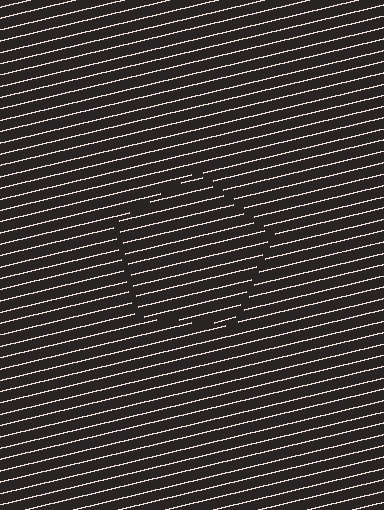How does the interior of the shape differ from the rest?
The interior of the shape contains the same grating, shifted by half a period — the contour is defined by the phase discontinuity where line-ends from the inner and outer gratings abut.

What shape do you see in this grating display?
An illusory pentagon. The interior of the shape contains the same grating, shifted by half a period — the contour is defined by the phase discontinuity where line-ends from the inner and outer gratings abut.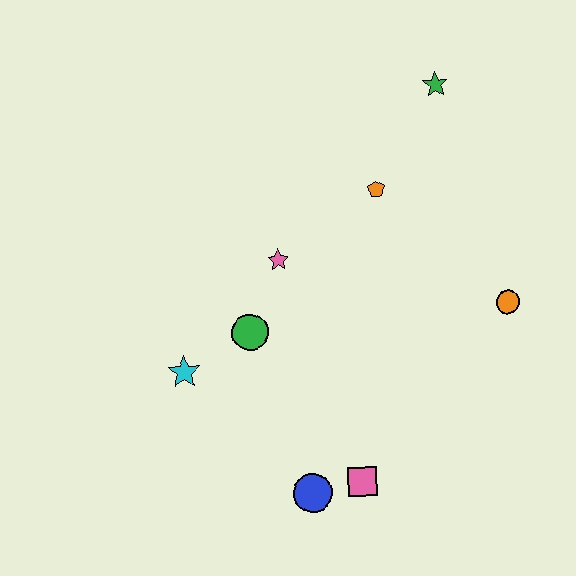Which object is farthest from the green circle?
The green star is farthest from the green circle.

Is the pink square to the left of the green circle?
No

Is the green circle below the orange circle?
Yes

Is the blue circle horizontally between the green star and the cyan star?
Yes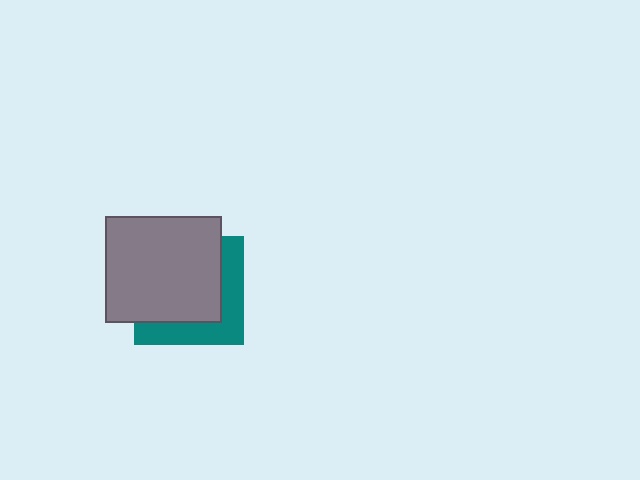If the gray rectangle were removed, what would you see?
You would see the complete teal square.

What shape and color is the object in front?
The object in front is a gray rectangle.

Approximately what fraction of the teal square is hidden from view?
Roughly 64% of the teal square is hidden behind the gray rectangle.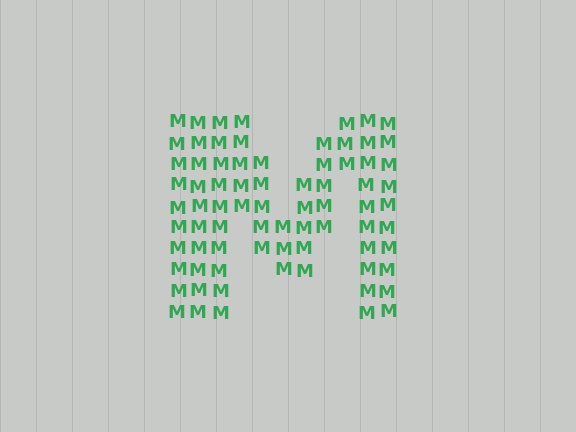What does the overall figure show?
The overall figure shows the letter M.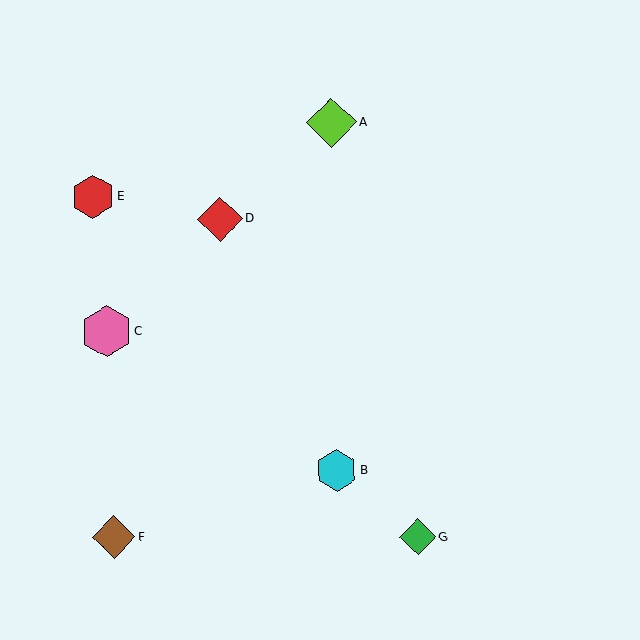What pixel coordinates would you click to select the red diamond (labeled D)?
Click at (220, 219) to select the red diamond D.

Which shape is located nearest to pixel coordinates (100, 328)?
The pink hexagon (labeled C) at (106, 332) is nearest to that location.